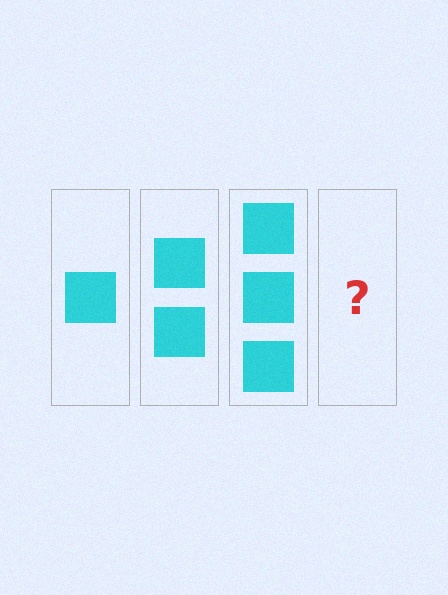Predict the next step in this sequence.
The next step is 4 squares.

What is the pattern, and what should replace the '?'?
The pattern is that each step adds one more square. The '?' should be 4 squares.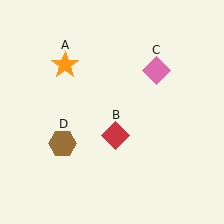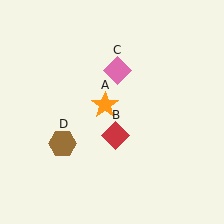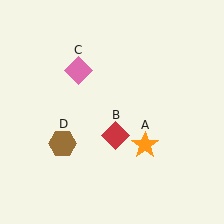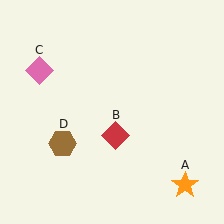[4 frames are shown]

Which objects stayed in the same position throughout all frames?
Red diamond (object B) and brown hexagon (object D) remained stationary.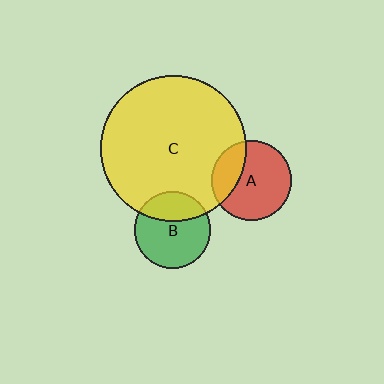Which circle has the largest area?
Circle C (yellow).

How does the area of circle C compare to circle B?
Approximately 3.6 times.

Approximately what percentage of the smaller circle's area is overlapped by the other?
Approximately 25%.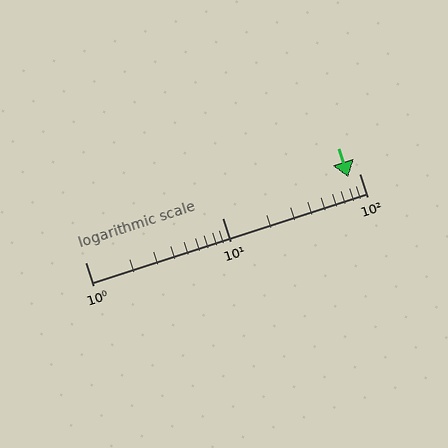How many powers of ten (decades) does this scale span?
The scale spans 2 decades, from 1 to 100.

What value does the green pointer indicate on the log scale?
The pointer indicates approximately 83.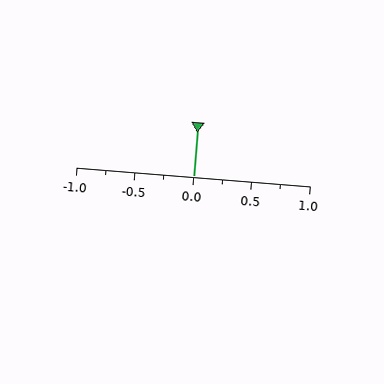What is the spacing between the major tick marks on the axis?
The major ticks are spaced 0.5 apart.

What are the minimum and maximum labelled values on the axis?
The axis runs from -1.0 to 1.0.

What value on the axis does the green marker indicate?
The marker indicates approximately 0.